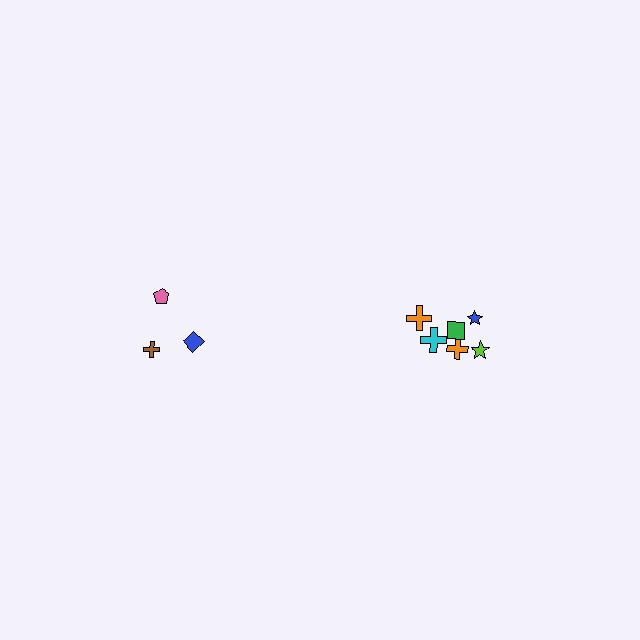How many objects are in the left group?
There are 3 objects.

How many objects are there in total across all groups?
There are 9 objects.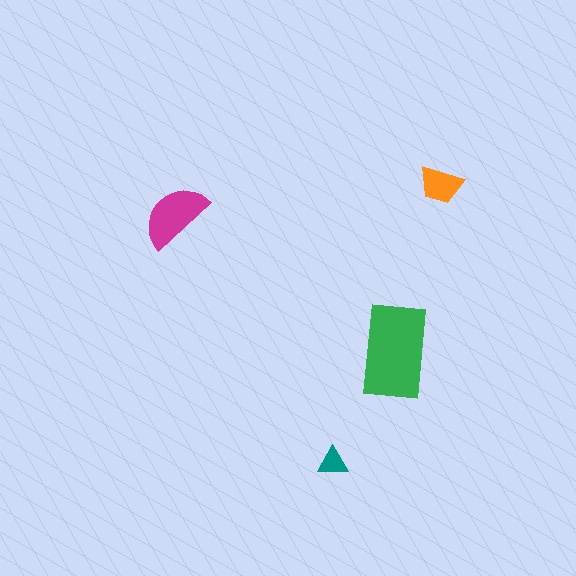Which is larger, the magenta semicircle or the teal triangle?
The magenta semicircle.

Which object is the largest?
The green rectangle.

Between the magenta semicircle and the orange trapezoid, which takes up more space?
The magenta semicircle.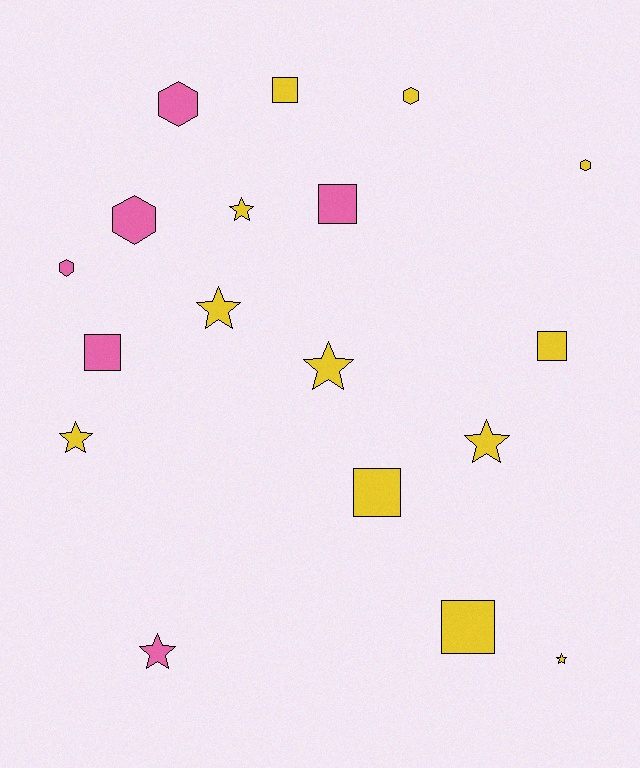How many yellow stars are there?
There are 6 yellow stars.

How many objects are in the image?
There are 18 objects.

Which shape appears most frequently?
Star, with 7 objects.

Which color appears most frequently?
Yellow, with 12 objects.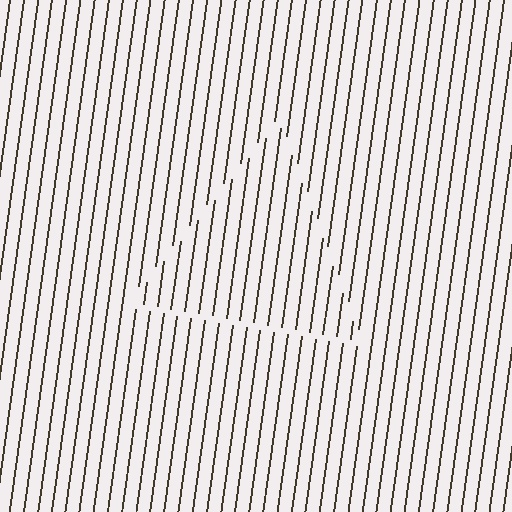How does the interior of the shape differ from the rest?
The interior of the shape contains the same grating, shifted by half a period — the contour is defined by the phase discontinuity where line-ends from the inner and outer gratings abut.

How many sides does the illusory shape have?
3 sides — the line-ends trace a triangle.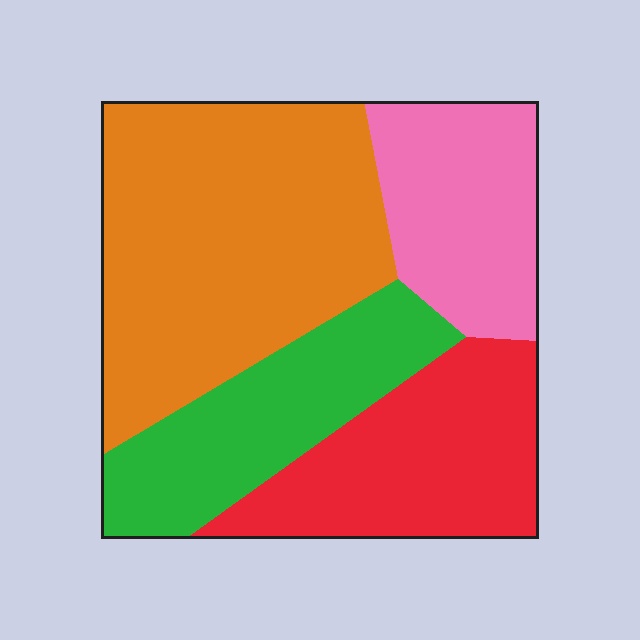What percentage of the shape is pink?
Pink covers around 20% of the shape.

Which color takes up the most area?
Orange, at roughly 40%.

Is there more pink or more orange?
Orange.